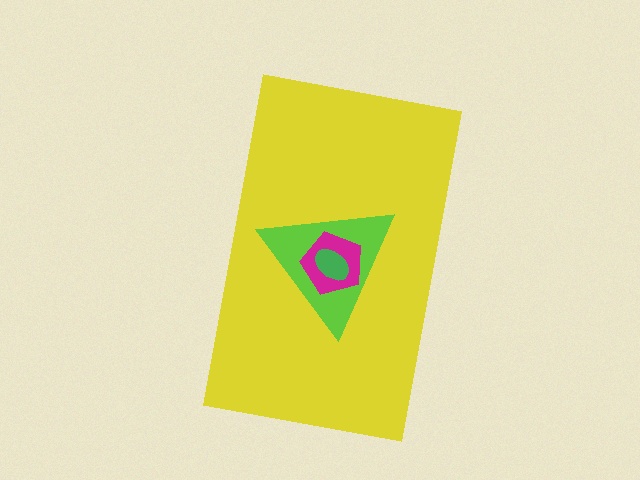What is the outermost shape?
The yellow rectangle.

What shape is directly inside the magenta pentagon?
The green ellipse.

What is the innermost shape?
The green ellipse.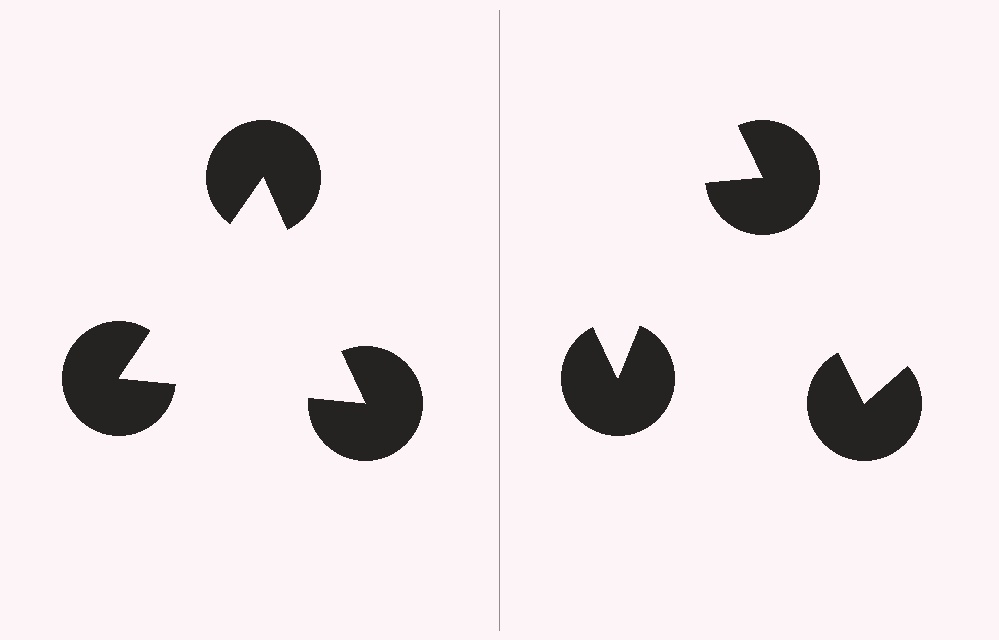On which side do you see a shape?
An illusory triangle appears on the left side. On the right side the wedge cuts are rotated, so no coherent shape forms.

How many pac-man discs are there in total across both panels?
6 — 3 on each side.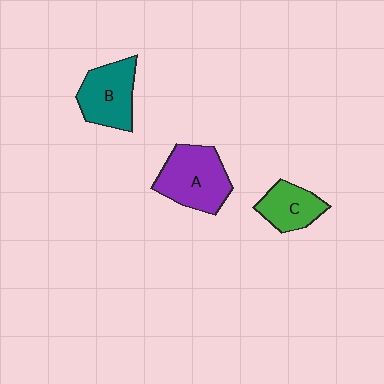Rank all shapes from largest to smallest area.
From largest to smallest: A (purple), B (teal), C (green).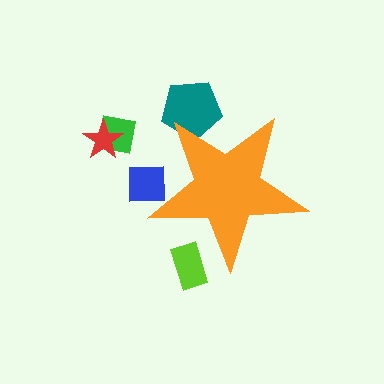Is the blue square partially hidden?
Yes, the blue square is partially hidden behind the orange star.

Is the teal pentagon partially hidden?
Yes, the teal pentagon is partially hidden behind the orange star.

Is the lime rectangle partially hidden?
Yes, the lime rectangle is partially hidden behind the orange star.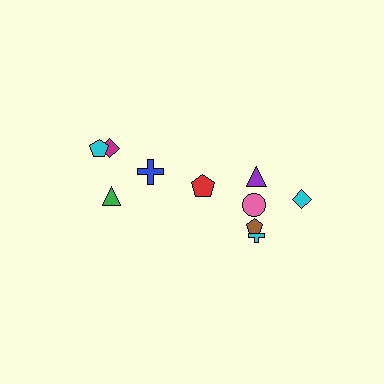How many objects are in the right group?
There are 6 objects.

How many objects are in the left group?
There are 4 objects.